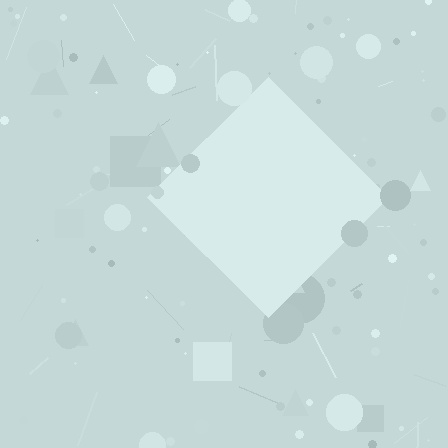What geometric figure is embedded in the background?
A diamond is embedded in the background.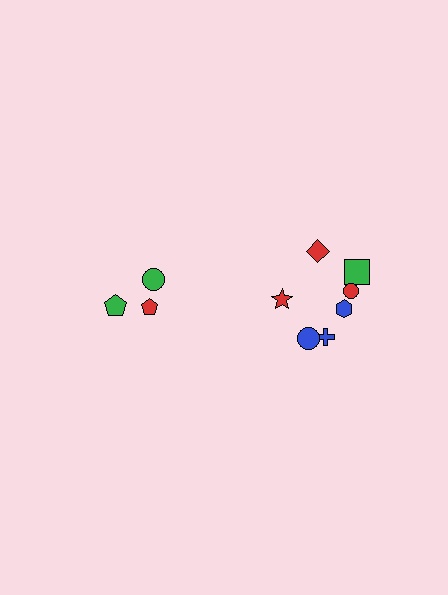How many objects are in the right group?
There are 7 objects.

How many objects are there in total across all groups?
There are 10 objects.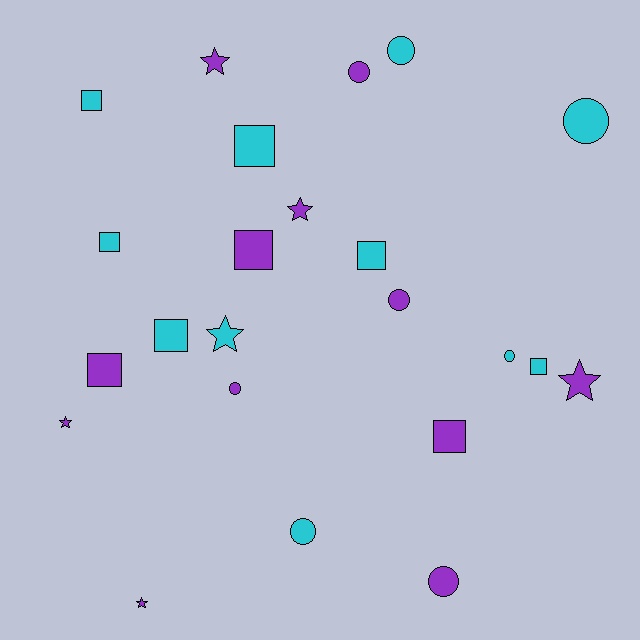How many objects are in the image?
There are 23 objects.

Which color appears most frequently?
Purple, with 12 objects.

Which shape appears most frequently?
Square, with 9 objects.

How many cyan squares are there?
There are 6 cyan squares.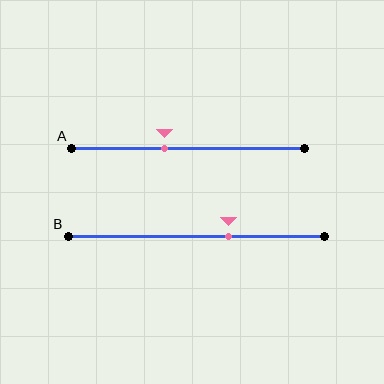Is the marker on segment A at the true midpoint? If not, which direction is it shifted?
No, the marker on segment A is shifted to the left by about 10% of the segment length.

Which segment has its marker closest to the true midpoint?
Segment A has its marker closest to the true midpoint.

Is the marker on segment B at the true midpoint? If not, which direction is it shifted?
No, the marker on segment B is shifted to the right by about 13% of the segment length.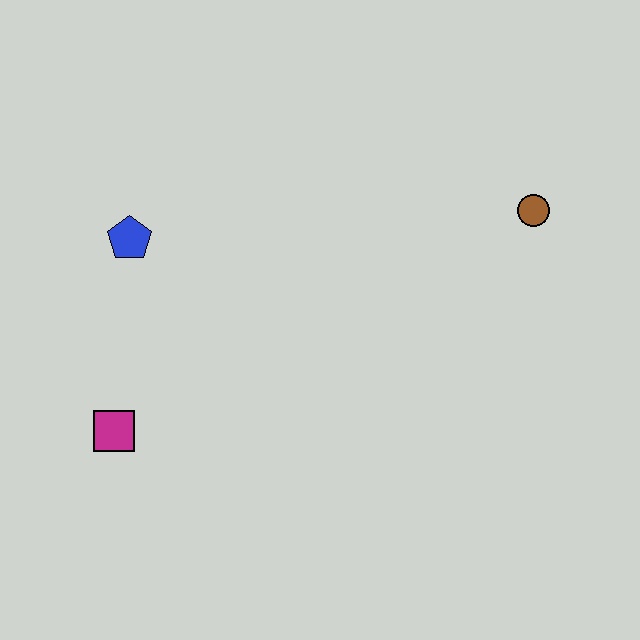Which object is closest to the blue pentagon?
The magenta square is closest to the blue pentagon.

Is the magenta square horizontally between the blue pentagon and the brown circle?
No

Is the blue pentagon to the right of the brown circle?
No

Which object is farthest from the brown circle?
The magenta square is farthest from the brown circle.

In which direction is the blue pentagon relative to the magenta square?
The blue pentagon is above the magenta square.